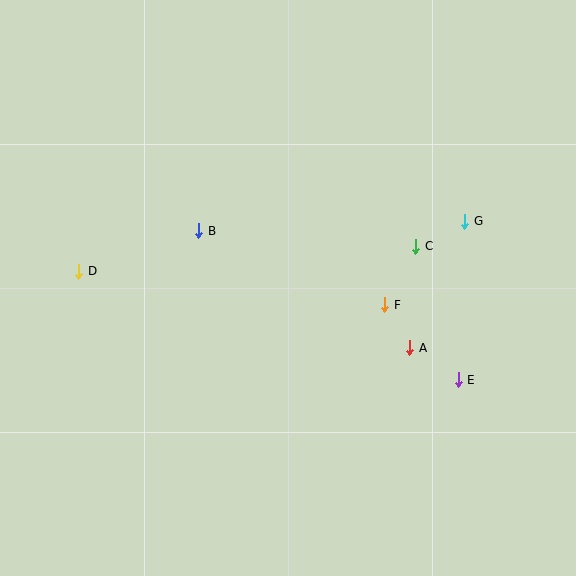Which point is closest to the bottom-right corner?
Point E is closest to the bottom-right corner.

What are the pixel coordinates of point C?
Point C is at (416, 246).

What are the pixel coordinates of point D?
Point D is at (79, 271).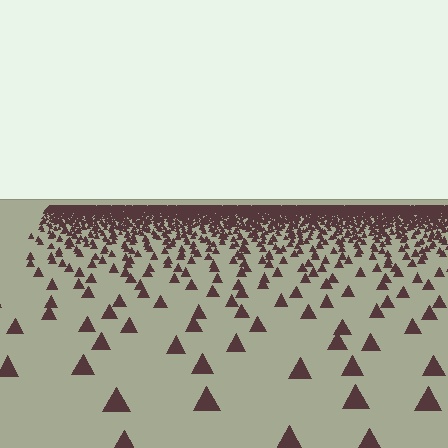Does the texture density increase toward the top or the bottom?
Density increases toward the top.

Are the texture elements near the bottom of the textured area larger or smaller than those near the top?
Larger. Near the bottom, elements are closer to the viewer and appear at a bigger on-screen size.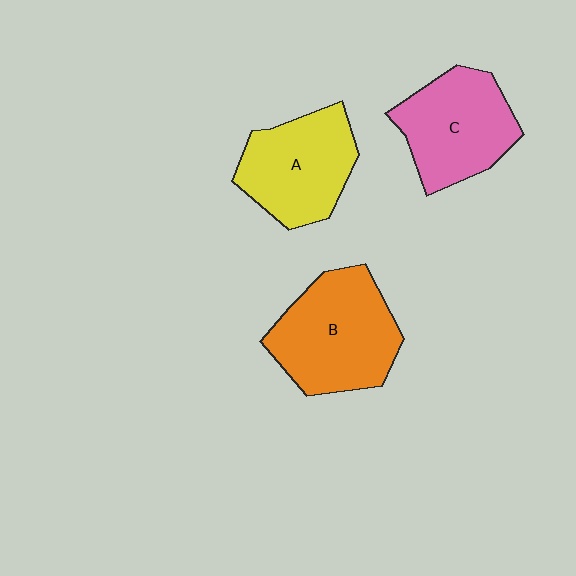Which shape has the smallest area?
Shape A (yellow).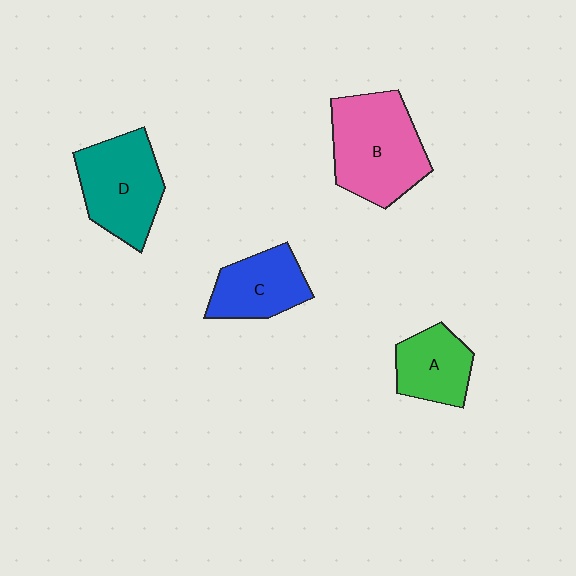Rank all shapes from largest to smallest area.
From largest to smallest: B (pink), D (teal), C (blue), A (green).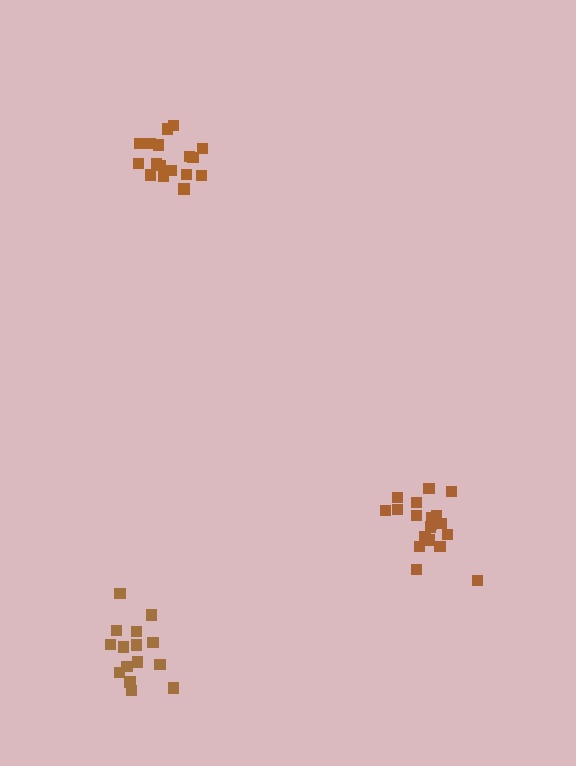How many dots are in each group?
Group 1: 15 dots, Group 2: 19 dots, Group 3: 17 dots (51 total).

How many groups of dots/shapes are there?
There are 3 groups.